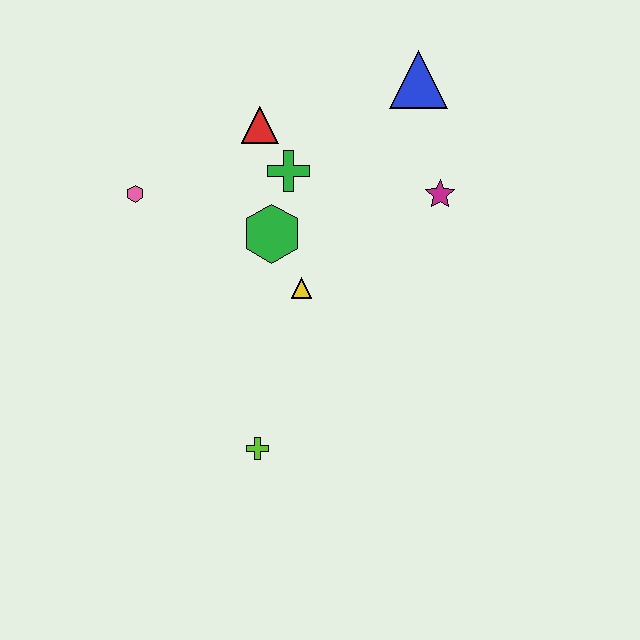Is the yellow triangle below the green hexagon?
Yes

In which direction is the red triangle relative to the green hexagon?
The red triangle is above the green hexagon.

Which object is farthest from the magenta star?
The lime cross is farthest from the magenta star.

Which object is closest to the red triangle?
The green cross is closest to the red triangle.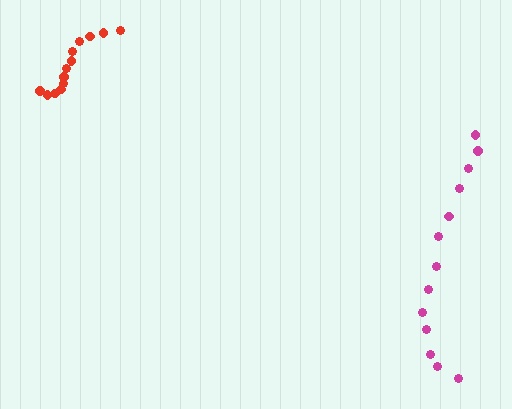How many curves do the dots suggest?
There are 2 distinct paths.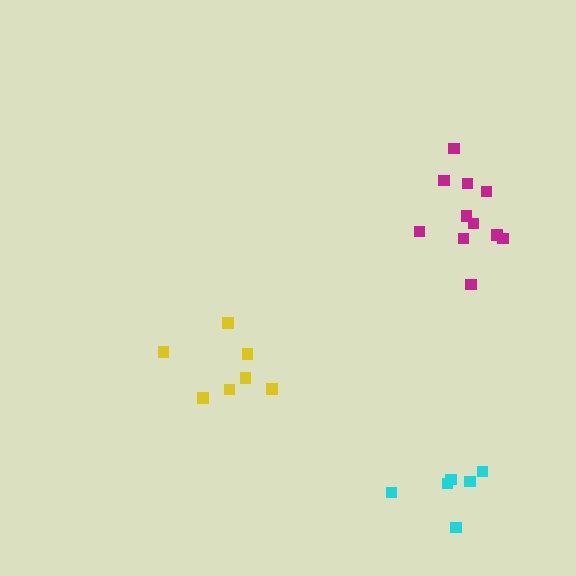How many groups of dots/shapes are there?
There are 3 groups.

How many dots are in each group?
Group 1: 7 dots, Group 2: 11 dots, Group 3: 6 dots (24 total).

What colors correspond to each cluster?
The clusters are colored: yellow, magenta, cyan.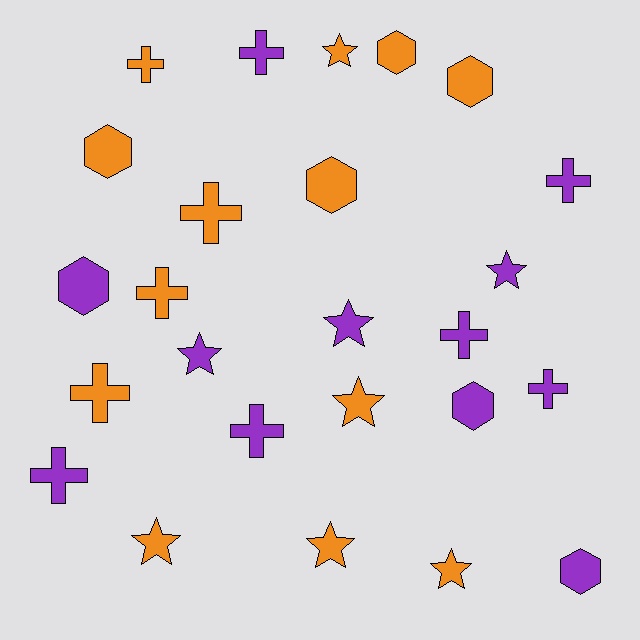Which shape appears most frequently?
Cross, with 10 objects.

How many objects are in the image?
There are 25 objects.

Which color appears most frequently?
Orange, with 13 objects.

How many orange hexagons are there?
There are 4 orange hexagons.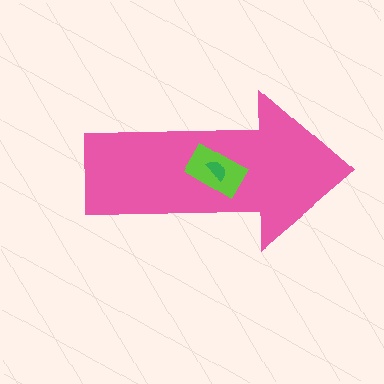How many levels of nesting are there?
3.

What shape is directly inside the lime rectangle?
The green semicircle.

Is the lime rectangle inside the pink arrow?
Yes.